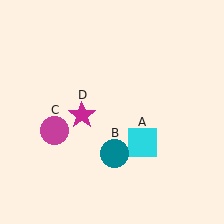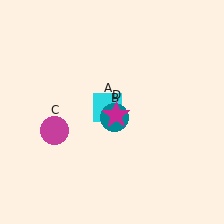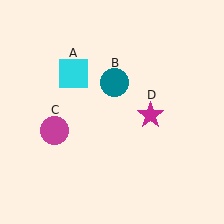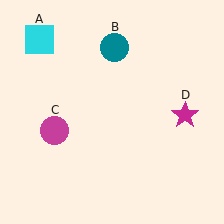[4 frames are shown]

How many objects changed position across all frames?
3 objects changed position: cyan square (object A), teal circle (object B), magenta star (object D).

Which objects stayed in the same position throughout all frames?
Magenta circle (object C) remained stationary.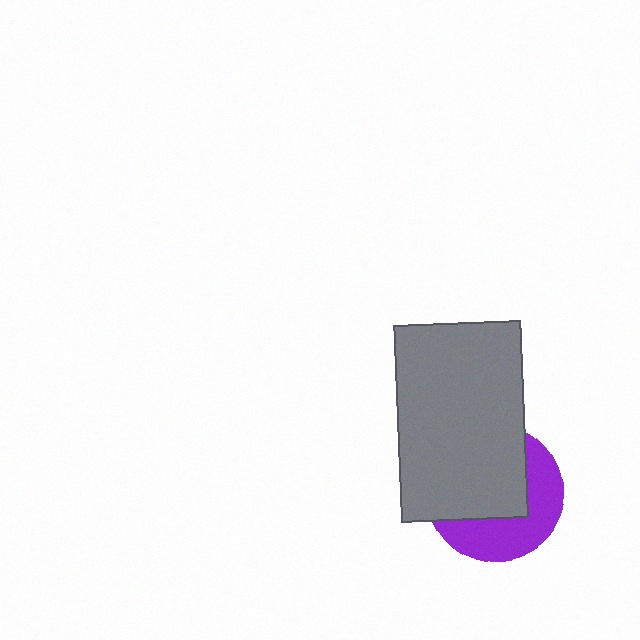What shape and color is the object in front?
The object in front is a gray rectangle.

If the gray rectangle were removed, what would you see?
You would see the complete purple circle.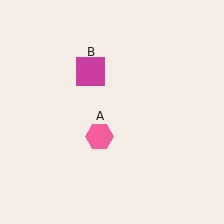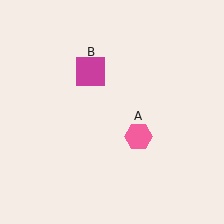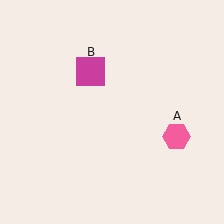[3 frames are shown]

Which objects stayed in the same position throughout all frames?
Magenta square (object B) remained stationary.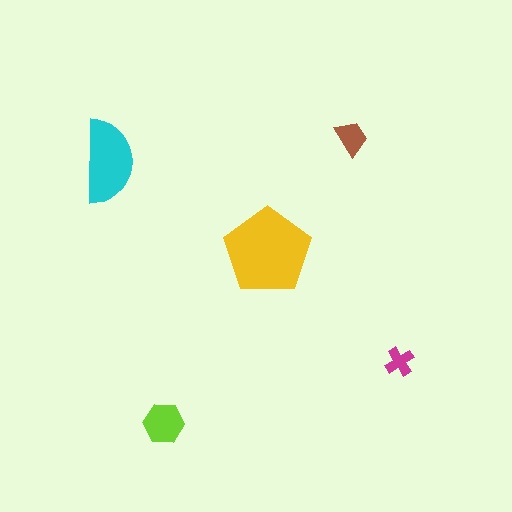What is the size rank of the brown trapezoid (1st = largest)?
4th.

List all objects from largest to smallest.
The yellow pentagon, the cyan semicircle, the lime hexagon, the brown trapezoid, the magenta cross.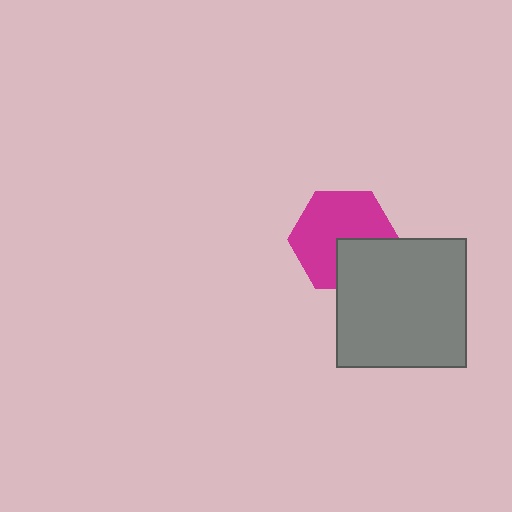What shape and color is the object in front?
The object in front is a gray square.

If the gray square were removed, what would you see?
You would see the complete magenta hexagon.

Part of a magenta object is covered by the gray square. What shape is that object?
It is a hexagon.